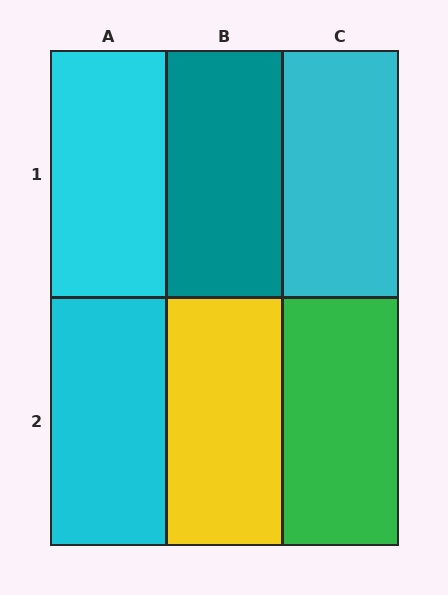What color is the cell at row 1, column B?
Teal.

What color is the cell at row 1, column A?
Cyan.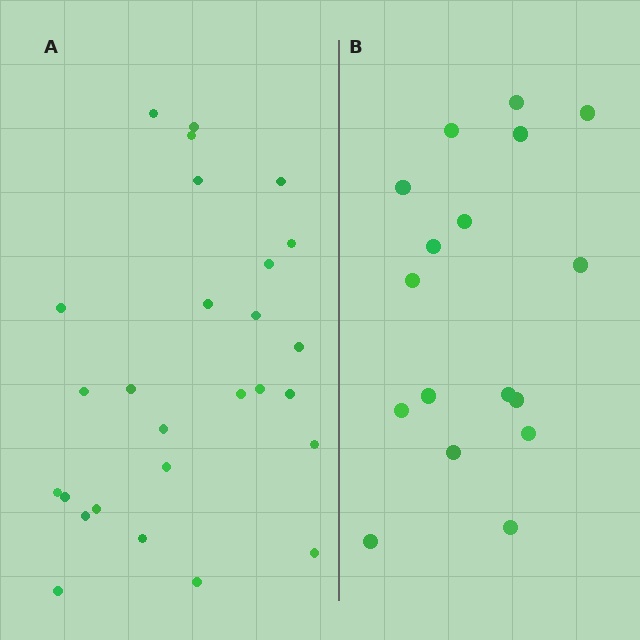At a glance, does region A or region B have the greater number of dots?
Region A (the left region) has more dots.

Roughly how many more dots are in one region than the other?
Region A has roughly 10 or so more dots than region B.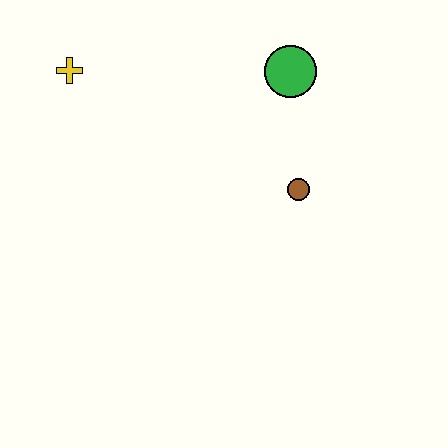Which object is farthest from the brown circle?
The yellow cross is farthest from the brown circle.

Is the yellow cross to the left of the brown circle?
Yes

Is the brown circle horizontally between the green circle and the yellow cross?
No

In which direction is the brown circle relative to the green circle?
The brown circle is below the green circle.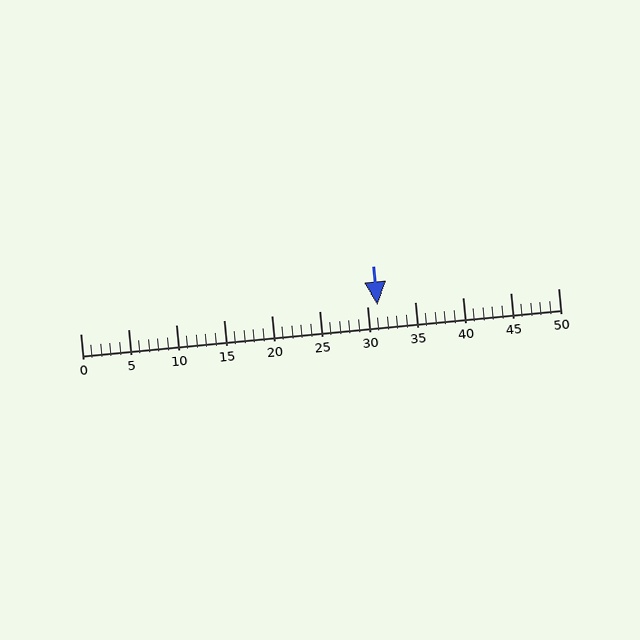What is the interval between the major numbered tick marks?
The major tick marks are spaced 5 units apart.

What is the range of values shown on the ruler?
The ruler shows values from 0 to 50.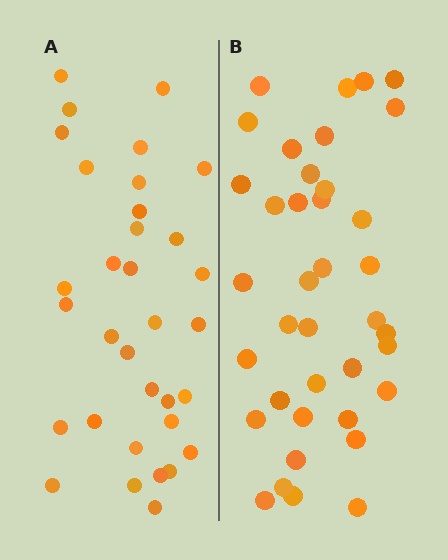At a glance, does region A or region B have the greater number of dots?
Region B (the right region) has more dots.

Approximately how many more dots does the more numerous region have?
Region B has about 5 more dots than region A.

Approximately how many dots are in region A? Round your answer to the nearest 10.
About 30 dots. (The exact count is 33, which rounds to 30.)